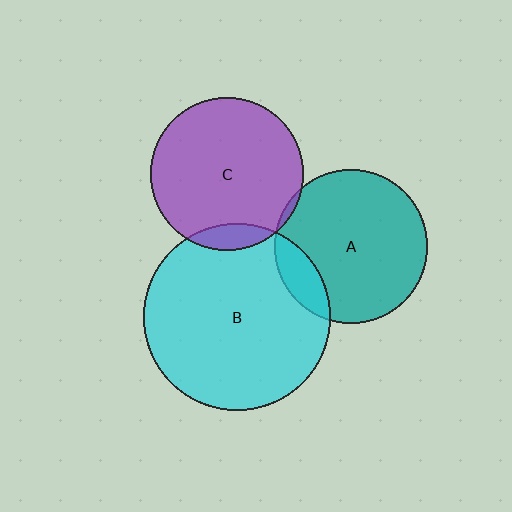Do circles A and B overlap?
Yes.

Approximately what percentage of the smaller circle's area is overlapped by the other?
Approximately 15%.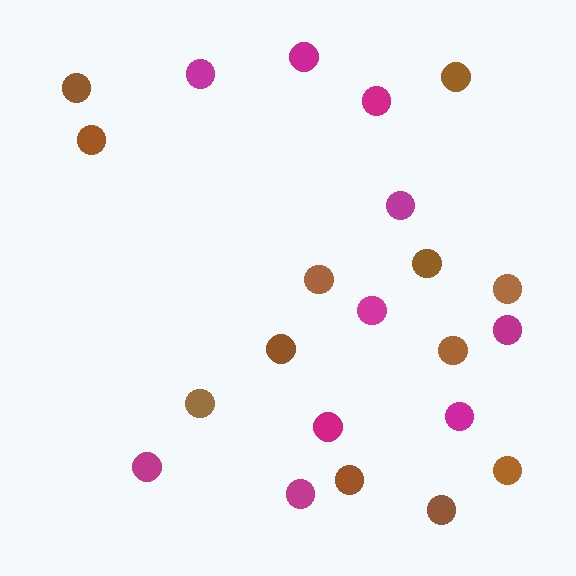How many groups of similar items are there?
There are 2 groups: one group of magenta circles (10) and one group of brown circles (12).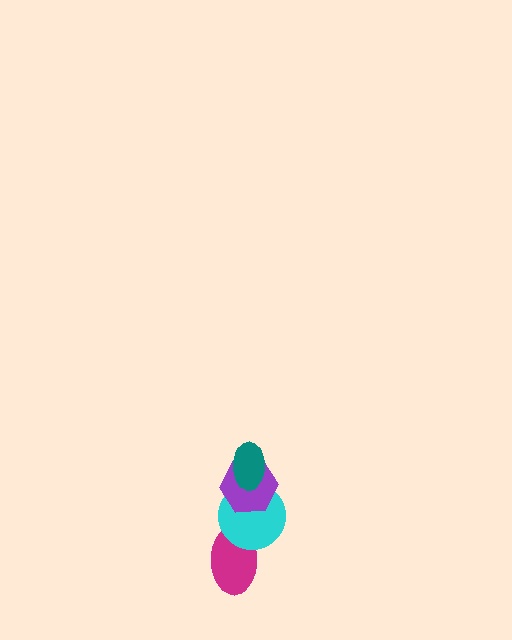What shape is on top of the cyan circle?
The purple hexagon is on top of the cyan circle.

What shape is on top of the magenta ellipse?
The cyan circle is on top of the magenta ellipse.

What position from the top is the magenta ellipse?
The magenta ellipse is 4th from the top.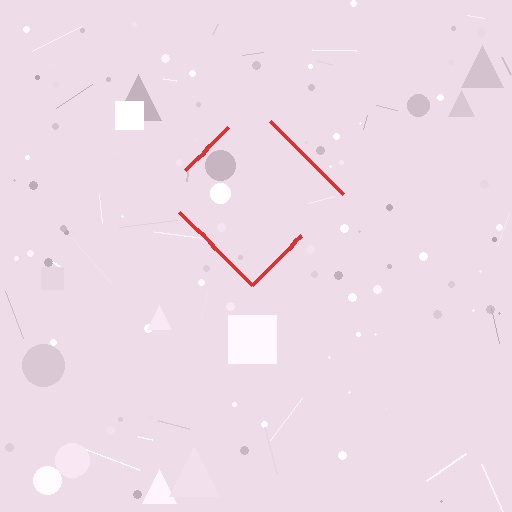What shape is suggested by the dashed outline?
The dashed outline suggests a diamond.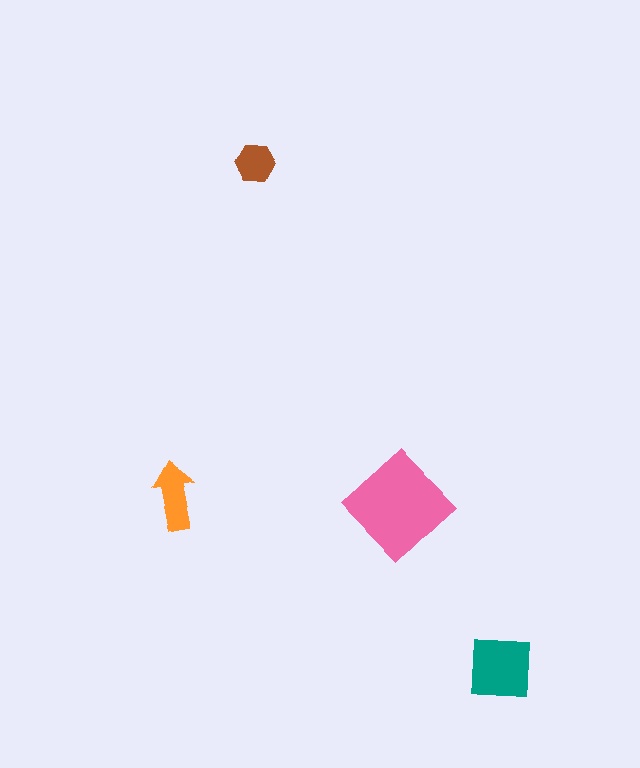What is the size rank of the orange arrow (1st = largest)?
3rd.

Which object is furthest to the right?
The teal square is rightmost.